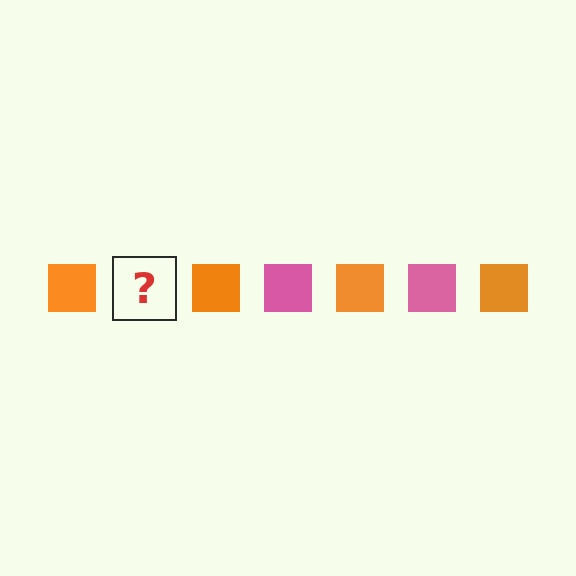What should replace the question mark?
The question mark should be replaced with a pink square.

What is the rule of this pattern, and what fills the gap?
The rule is that the pattern cycles through orange, pink squares. The gap should be filled with a pink square.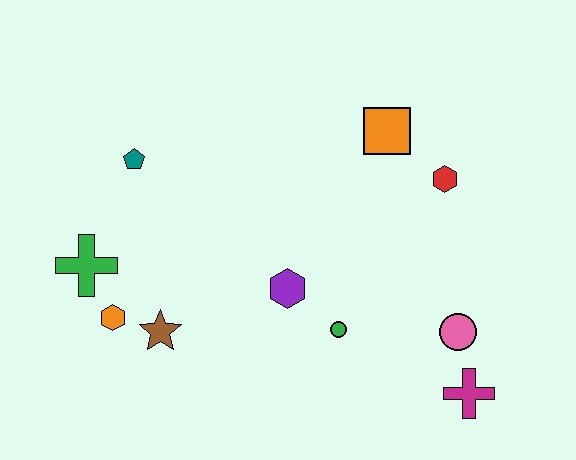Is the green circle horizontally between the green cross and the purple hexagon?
No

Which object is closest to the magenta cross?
The pink circle is closest to the magenta cross.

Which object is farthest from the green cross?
The magenta cross is farthest from the green cross.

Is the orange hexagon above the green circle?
Yes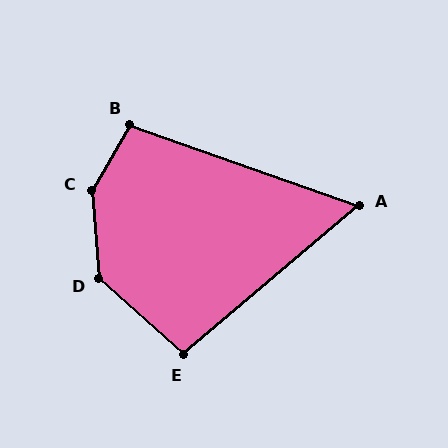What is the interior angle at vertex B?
Approximately 101 degrees (obtuse).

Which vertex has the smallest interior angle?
A, at approximately 60 degrees.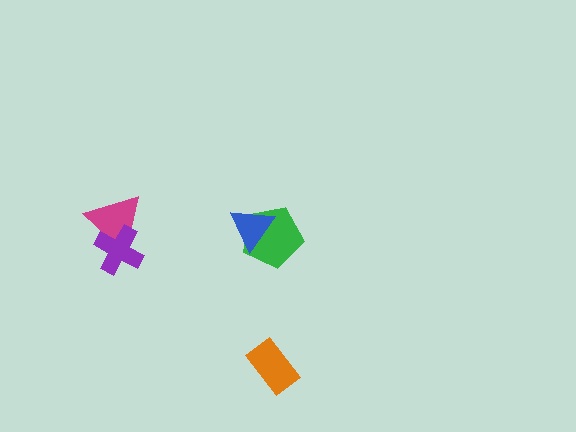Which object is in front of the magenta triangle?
The purple cross is in front of the magenta triangle.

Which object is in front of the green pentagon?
The blue triangle is in front of the green pentagon.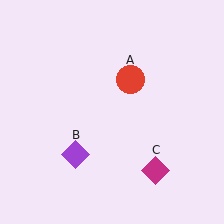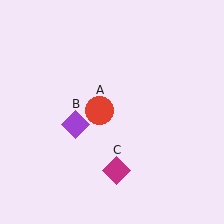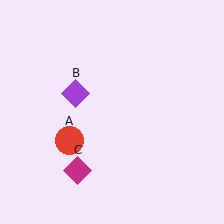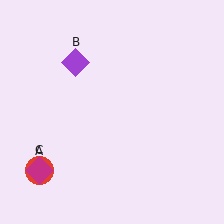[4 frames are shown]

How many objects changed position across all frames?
3 objects changed position: red circle (object A), purple diamond (object B), magenta diamond (object C).